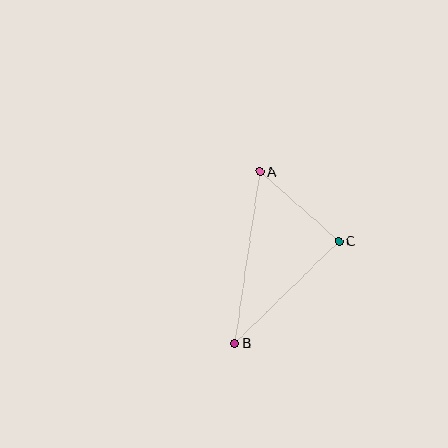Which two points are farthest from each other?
Points A and B are farthest from each other.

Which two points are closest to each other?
Points A and C are closest to each other.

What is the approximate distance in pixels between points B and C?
The distance between B and C is approximately 146 pixels.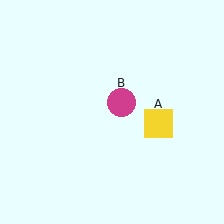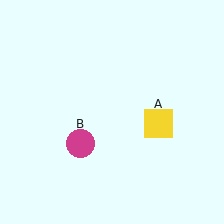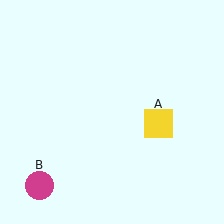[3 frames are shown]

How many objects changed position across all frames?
1 object changed position: magenta circle (object B).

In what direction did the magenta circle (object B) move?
The magenta circle (object B) moved down and to the left.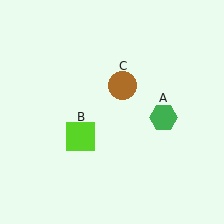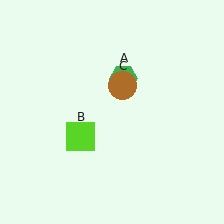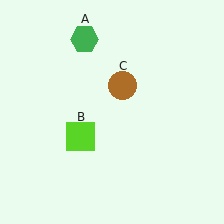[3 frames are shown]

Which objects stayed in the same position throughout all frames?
Lime square (object B) and brown circle (object C) remained stationary.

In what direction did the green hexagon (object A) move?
The green hexagon (object A) moved up and to the left.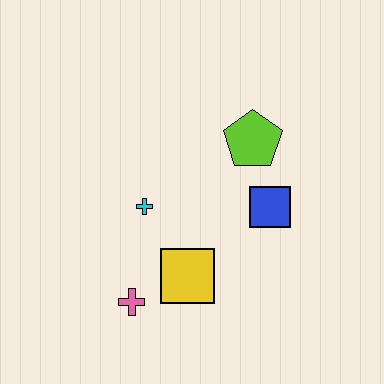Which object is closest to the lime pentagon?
The blue square is closest to the lime pentagon.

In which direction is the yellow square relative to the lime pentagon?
The yellow square is below the lime pentagon.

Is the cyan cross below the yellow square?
No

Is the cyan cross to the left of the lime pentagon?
Yes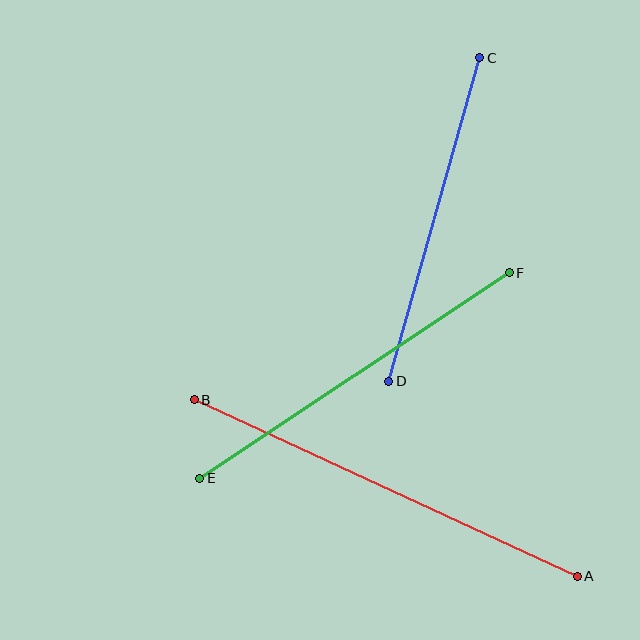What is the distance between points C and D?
The distance is approximately 336 pixels.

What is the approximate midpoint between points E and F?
The midpoint is at approximately (355, 375) pixels.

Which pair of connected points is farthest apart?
Points A and B are farthest apart.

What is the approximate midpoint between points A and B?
The midpoint is at approximately (386, 488) pixels.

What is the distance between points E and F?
The distance is approximately 371 pixels.